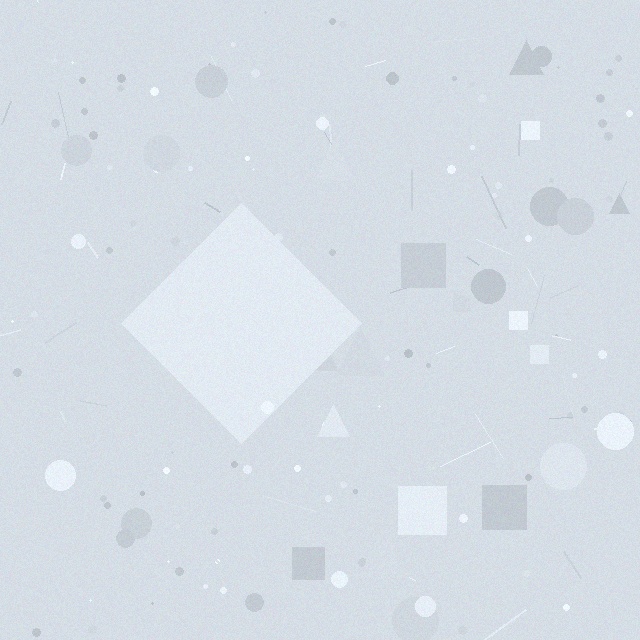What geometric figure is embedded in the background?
A diamond is embedded in the background.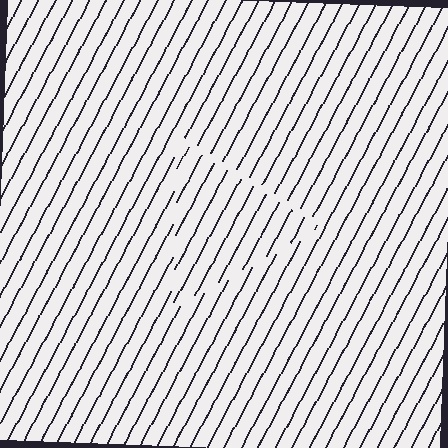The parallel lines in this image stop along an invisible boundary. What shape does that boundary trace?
An illusory triangle. The interior of the shape contains the same grating, shifted by half a period — the contour is defined by the phase discontinuity where line-ends from the inner and outer gratings abut.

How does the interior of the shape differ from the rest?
The interior of the shape contains the same grating, shifted by half a period — the contour is defined by the phase discontinuity where line-ends from the inner and outer gratings abut.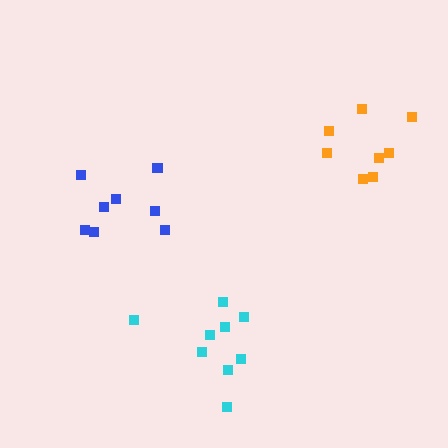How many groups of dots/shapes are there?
There are 3 groups.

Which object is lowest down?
The cyan cluster is bottommost.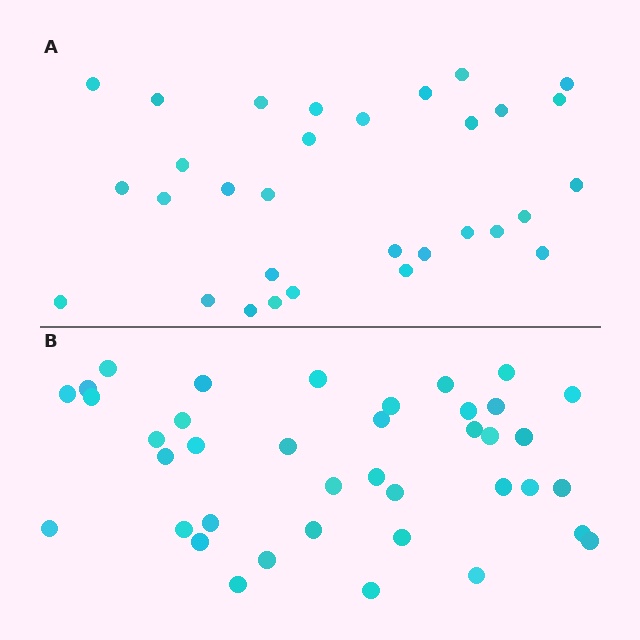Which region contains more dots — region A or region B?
Region B (the bottom region) has more dots.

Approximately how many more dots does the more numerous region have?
Region B has roughly 8 or so more dots than region A.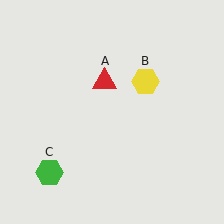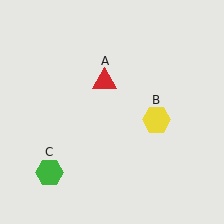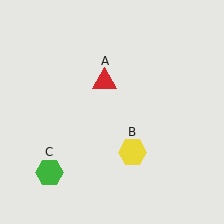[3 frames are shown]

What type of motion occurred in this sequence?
The yellow hexagon (object B) rotated clockwise around the center of the scene.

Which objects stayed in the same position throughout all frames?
Red triangle (object A) and green hexagon (object C) remained stationary.